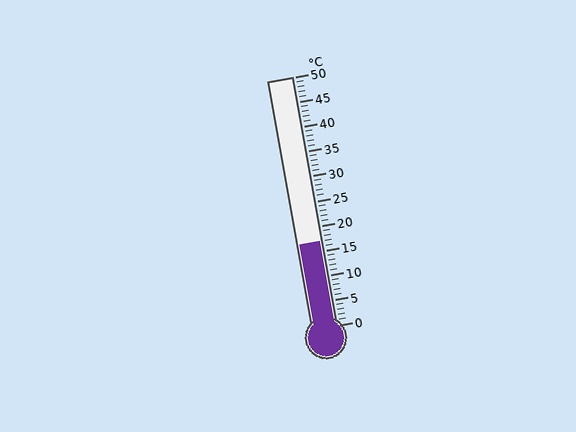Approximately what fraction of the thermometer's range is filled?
The thermometer is filled to approximately 35% of its range.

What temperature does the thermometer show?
The thermometer shows approximately 17°C.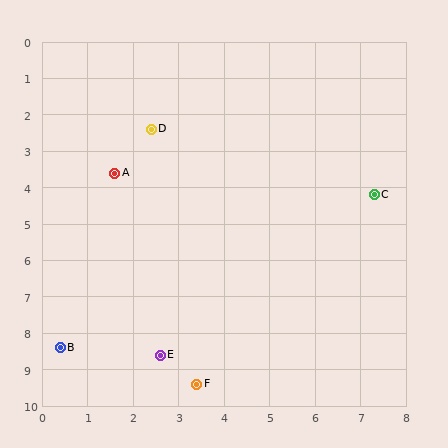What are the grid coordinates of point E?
Point E is at approximately (2.6, 8.6).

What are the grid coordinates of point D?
Point D is at approximately (2.4, 2.4).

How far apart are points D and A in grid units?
Points D and A are about 1.4 grid units apart.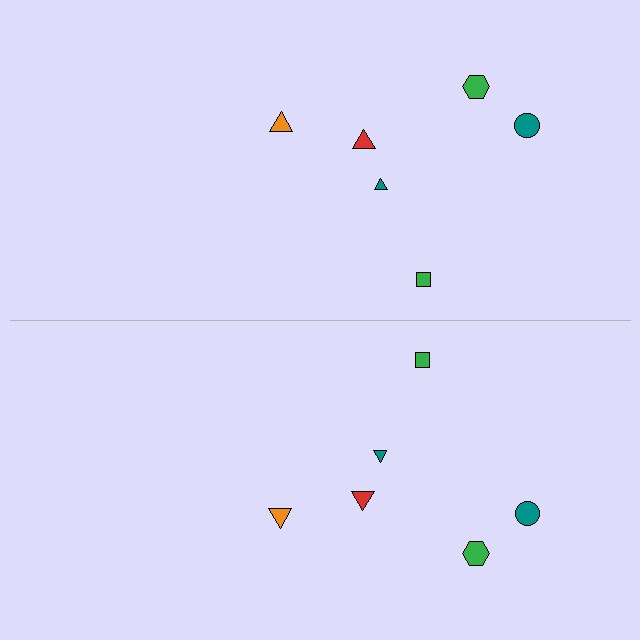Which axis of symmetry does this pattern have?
The pattern has a horizontal axis of symmetry running through the center of the image.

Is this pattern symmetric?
Yes, this pattern has bilateral (reflection) symmetry.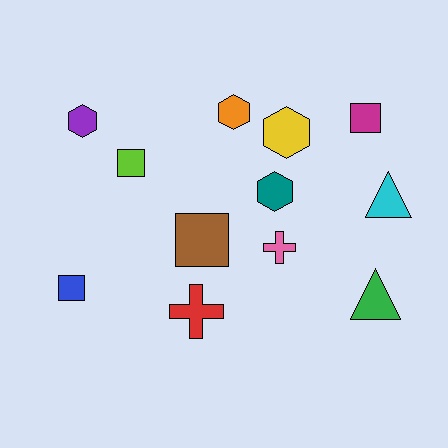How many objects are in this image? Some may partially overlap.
There are 12 objects.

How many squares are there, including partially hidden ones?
There are 4 squares.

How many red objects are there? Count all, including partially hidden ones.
There is 1 red object.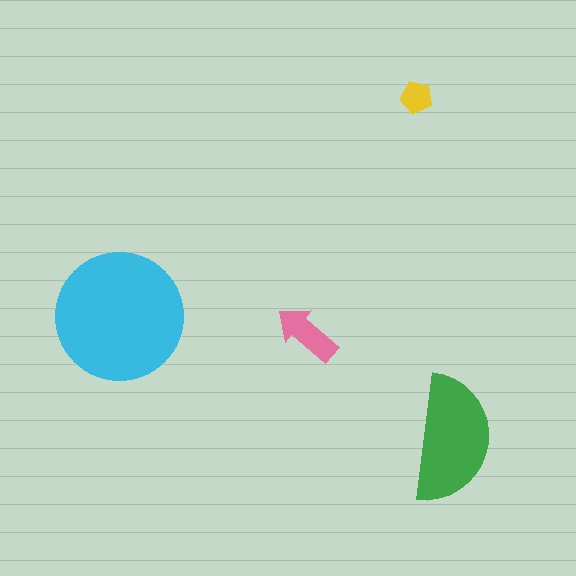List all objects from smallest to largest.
The yellow pentagon, the pink arrow, the green semicircle, the cyan circle.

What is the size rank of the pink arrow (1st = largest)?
3rd.